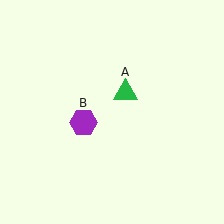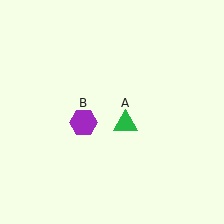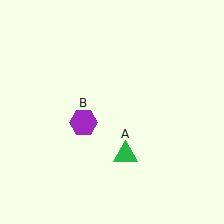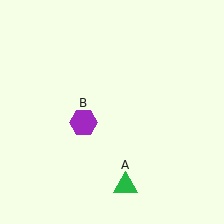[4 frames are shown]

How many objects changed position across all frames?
1 object changed position: green triangle (object A).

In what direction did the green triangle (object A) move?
The green triangle (object A) moved down.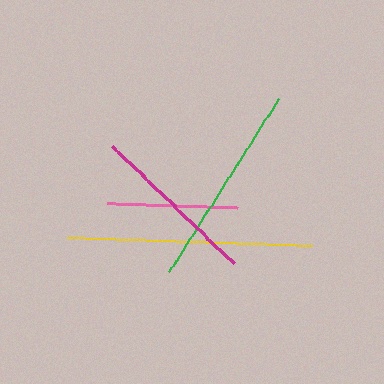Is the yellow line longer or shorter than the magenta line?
The yellow line is longer than the magenta line.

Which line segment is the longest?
The yellow line is the longest at approximately 245 pixels.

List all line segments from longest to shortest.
From longest to shortest: yellow, green, magenta, pink.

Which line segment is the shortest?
The pink line is the shortest at approximately 131 pixels.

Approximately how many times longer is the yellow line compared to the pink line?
The yellow line is approximately 1.9 times the length of the pink line.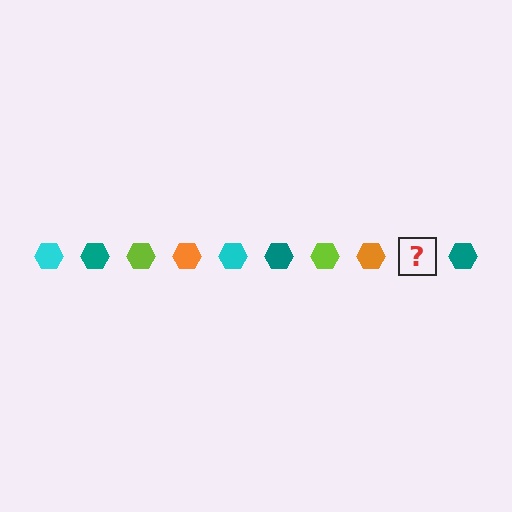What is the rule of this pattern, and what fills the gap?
The rule is that the pattern cycles through cyan, teal, lime, orange hexagons. The gap should be filled with a cyan hexagon.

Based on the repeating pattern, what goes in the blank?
The blank should be a cyan hexagon.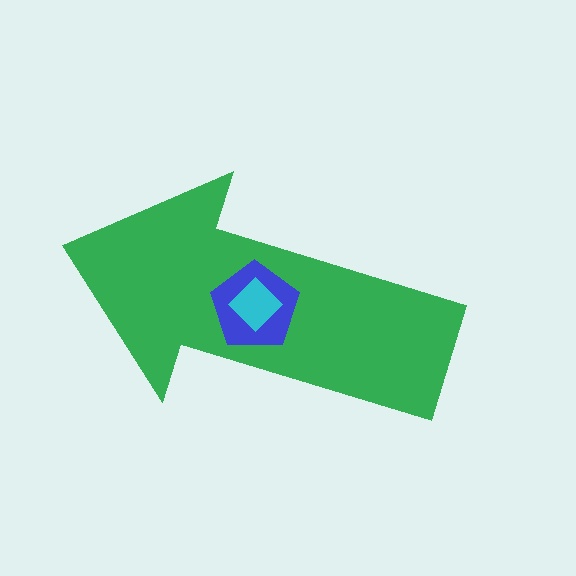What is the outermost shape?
The green arrow.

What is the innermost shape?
The cyan diamond.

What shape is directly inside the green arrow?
The blue pentagon.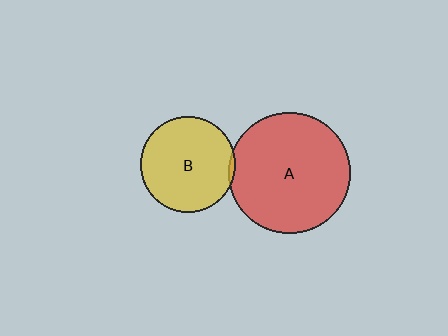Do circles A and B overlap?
Yes.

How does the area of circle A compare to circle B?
Approximately 1.6 times.